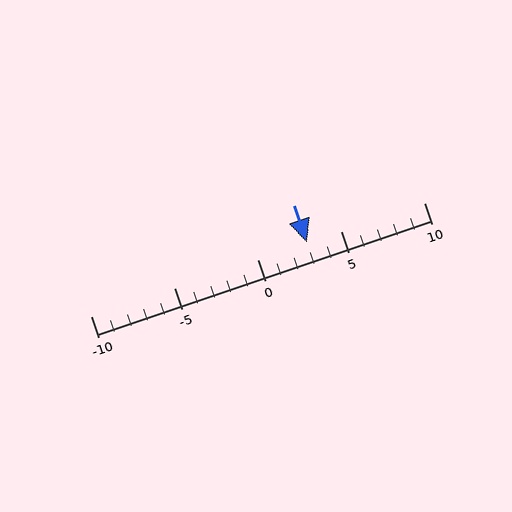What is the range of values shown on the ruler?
The ruler shows values from -10 to 10.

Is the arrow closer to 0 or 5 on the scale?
The arrow is closer to 5.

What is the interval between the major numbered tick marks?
The major tick marks are spaced 5 units apart.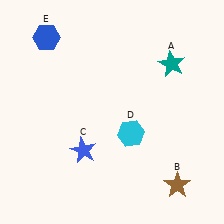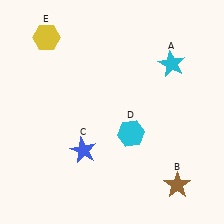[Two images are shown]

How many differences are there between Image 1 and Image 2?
There are 2 differences between the two images.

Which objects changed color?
A changed from teal to cyan. E changed from blue to yellow.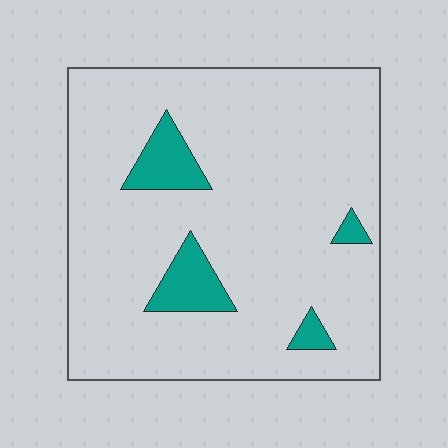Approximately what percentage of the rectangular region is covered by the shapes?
Approximately 10%.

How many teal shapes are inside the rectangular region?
4.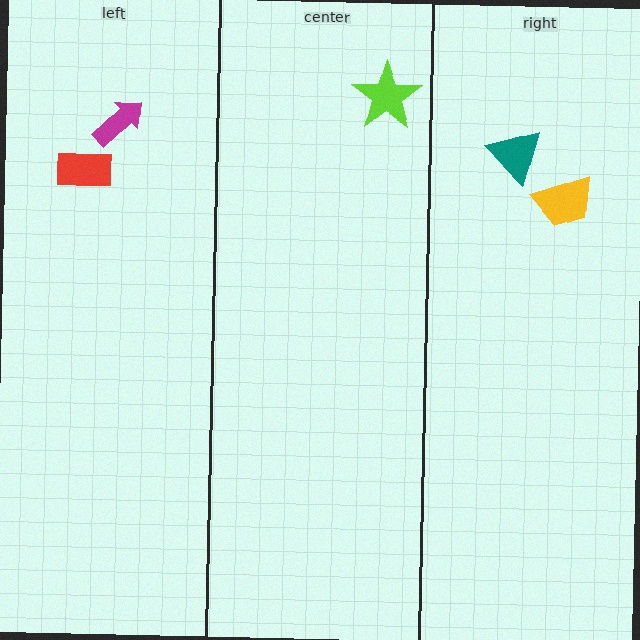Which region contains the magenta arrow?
The left region.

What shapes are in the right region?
The teal triangle, the yellow trapezoid.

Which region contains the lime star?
The center region.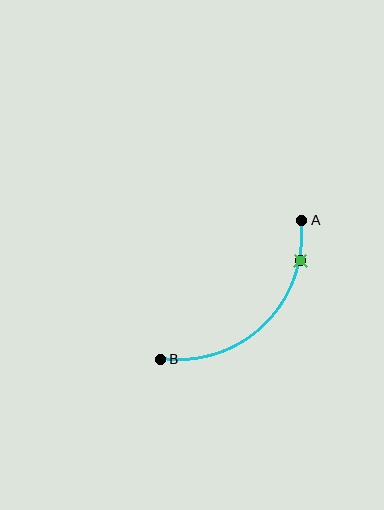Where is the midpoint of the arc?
The arc midpoint is the point on the curve farthest from the straight line joining A and B. It sits below and to the right of that line.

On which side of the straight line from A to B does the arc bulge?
The arc bulges below and to the right of the straight line connecting A and B.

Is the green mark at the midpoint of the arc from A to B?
No. The green mark lies on the arc but is closer to endpoint A. The arc midpoint would be at the point on the curve equidistant along the arc from both A and B.